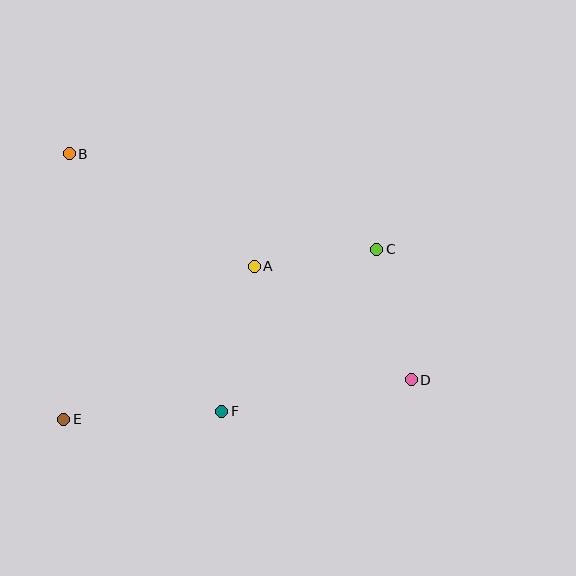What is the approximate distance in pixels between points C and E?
The distance between C and E is approximately 356 pixels.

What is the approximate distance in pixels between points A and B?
The distance between A and B is approximately 217 pixels.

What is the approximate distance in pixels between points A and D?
The distance between A and D is approximately 193 pixels.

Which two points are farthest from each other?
Points B and D are farthest from each other.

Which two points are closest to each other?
Points A and C are closest to each other.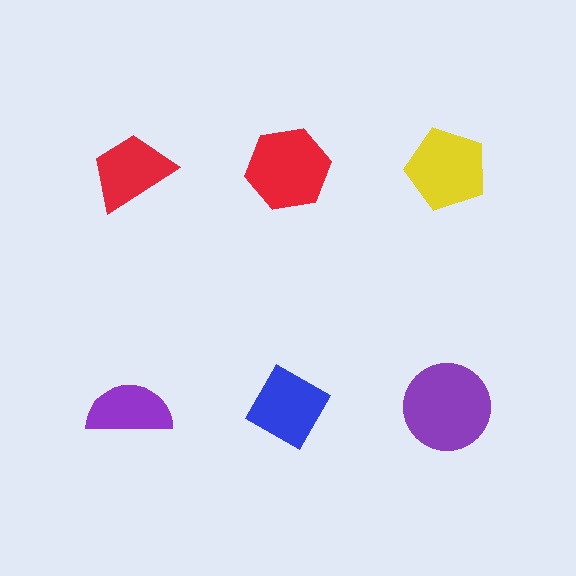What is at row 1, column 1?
A red trapezoid.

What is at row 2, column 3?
A purple circle.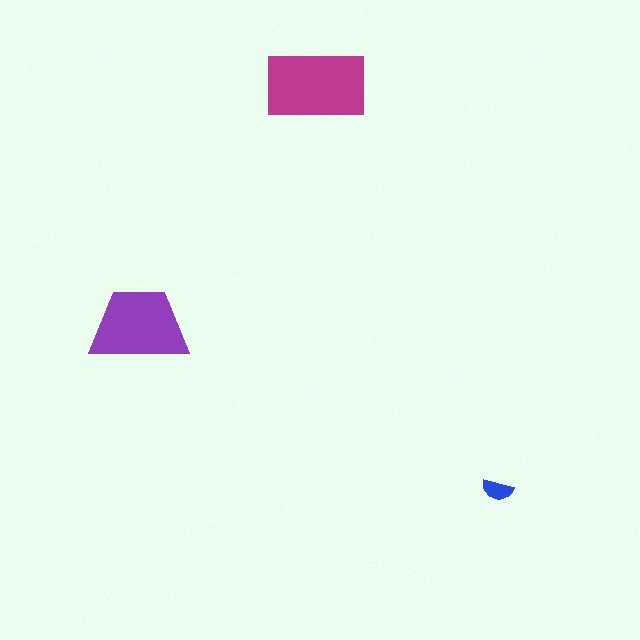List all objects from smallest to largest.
The blue semicircle, the purple trapezoid, the magenta rectangle.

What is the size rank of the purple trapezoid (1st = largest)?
2nd.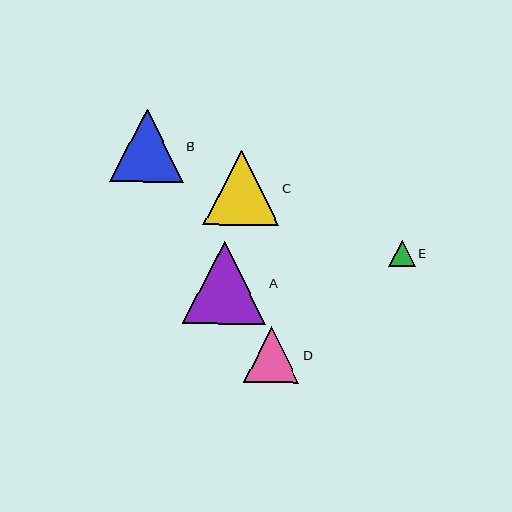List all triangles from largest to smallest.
From largest to smallest: A, C, B, D, E.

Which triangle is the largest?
Triangle A is the largest with a size of approximately 83 pixels.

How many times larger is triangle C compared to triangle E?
Triangle C is approximately 2.9 times the size of triangle E.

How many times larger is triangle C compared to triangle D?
Triangle C is approximately 1.4 times the size of triangle D.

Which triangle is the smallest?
Triangle E is the smallest with a size of approximately 26 pixels.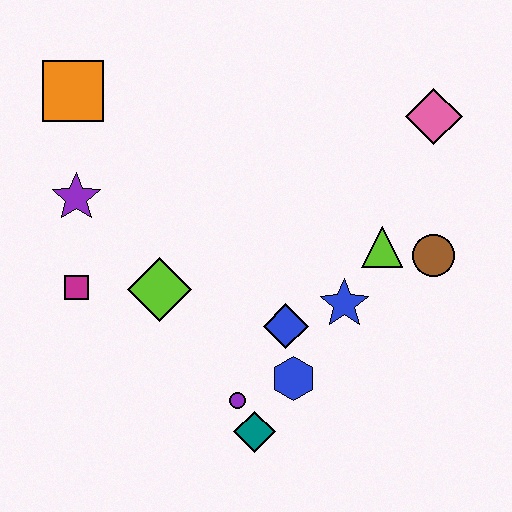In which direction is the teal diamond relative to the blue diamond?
The teal diamond is below the blue diamond.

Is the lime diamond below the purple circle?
No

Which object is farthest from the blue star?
The orange square is farthest from the blue star.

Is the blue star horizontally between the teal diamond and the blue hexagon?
No